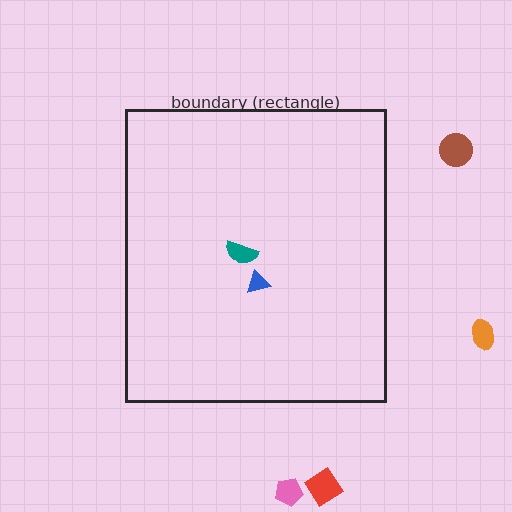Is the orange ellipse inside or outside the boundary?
Outside.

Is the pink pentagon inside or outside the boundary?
Outside.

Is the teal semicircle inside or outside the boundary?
Inside.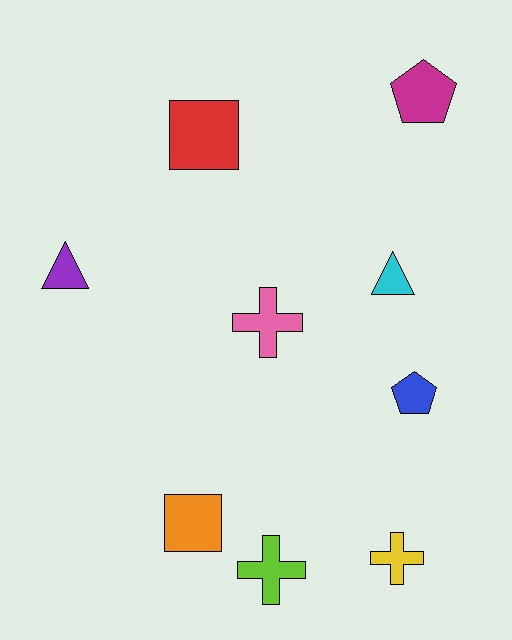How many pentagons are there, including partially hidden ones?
There are 2 pentagons.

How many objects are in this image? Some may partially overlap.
There are 9 objects.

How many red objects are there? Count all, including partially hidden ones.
There is 1 red object.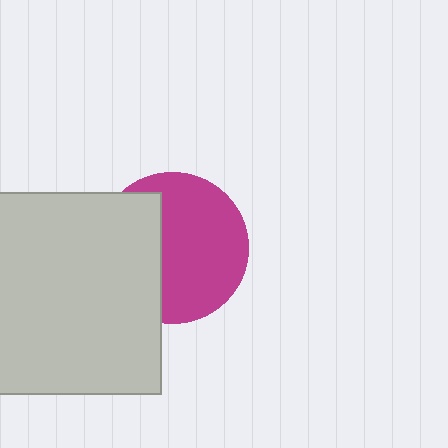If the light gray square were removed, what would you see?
You would see the complete magenta circle.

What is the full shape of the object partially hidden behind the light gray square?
The partially hidden object is a magenta circle.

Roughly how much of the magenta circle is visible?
About half of it is visible (roughly 62%).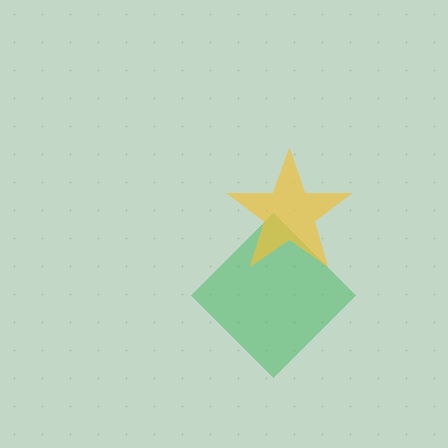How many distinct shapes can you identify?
There are 2 distinct shapes: a green diamond, a yellow star.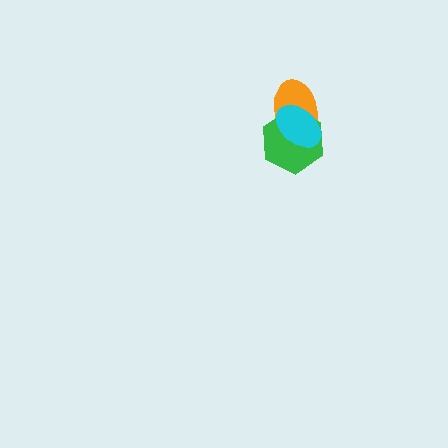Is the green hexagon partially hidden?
Yes, it is partially covered by another shape.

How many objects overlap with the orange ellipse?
2 objects overlap with the orange ellipse.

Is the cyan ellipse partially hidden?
No, no other shape covers it.